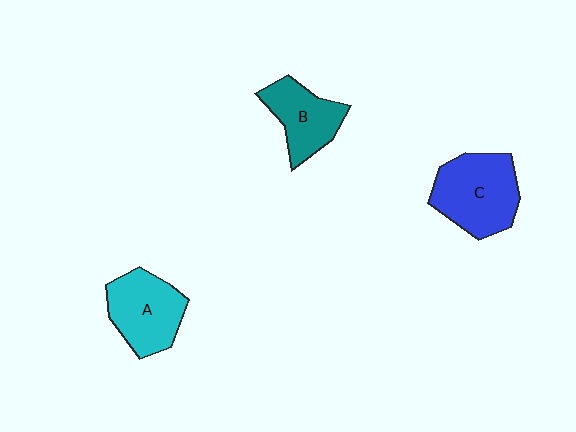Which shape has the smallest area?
Shape B (teal).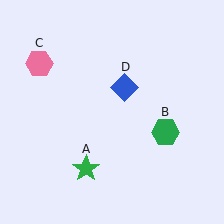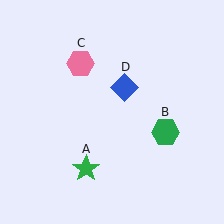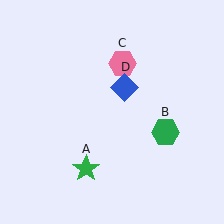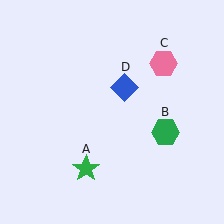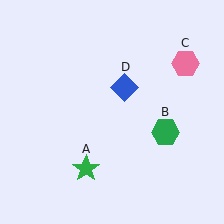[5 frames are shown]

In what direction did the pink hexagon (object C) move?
The pink hexagon (object C) moved right.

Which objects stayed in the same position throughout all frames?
Green star (object A) and green hexagon (object B) and blue diamond (object D) remained stationary.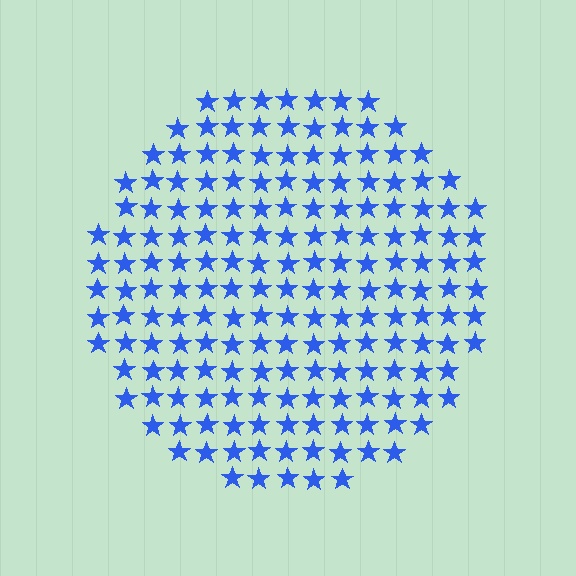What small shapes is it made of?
It is made of small stars.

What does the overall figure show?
The overall figure shows a circle.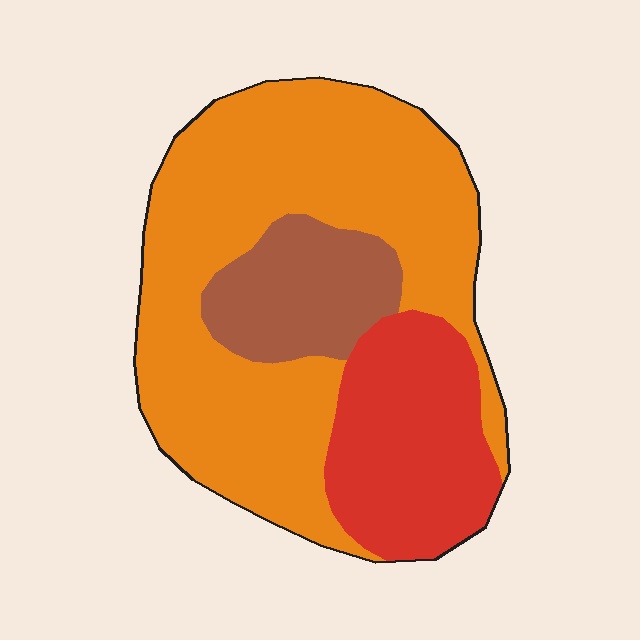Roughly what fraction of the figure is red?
Red covers roughly 25% of the figure.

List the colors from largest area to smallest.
From largest to smallest: orange, red, brown.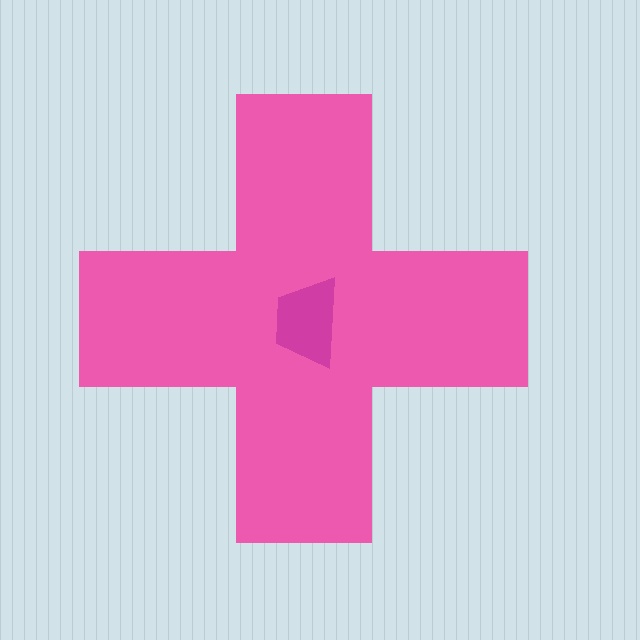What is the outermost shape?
The pink cross.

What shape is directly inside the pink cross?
The magenta trapezoid.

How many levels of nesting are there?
2.